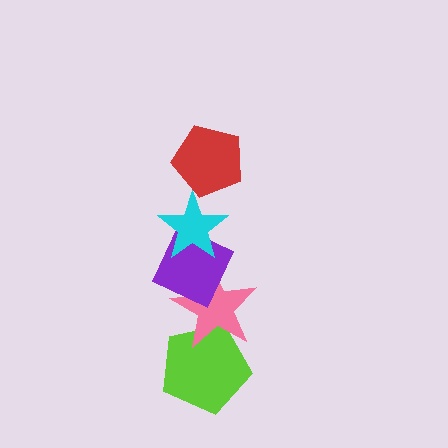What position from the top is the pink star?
The pink star is 4th from the top.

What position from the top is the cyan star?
The cyan star is 2nd from the top.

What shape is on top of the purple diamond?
The cyan star is on top of the purple diamond.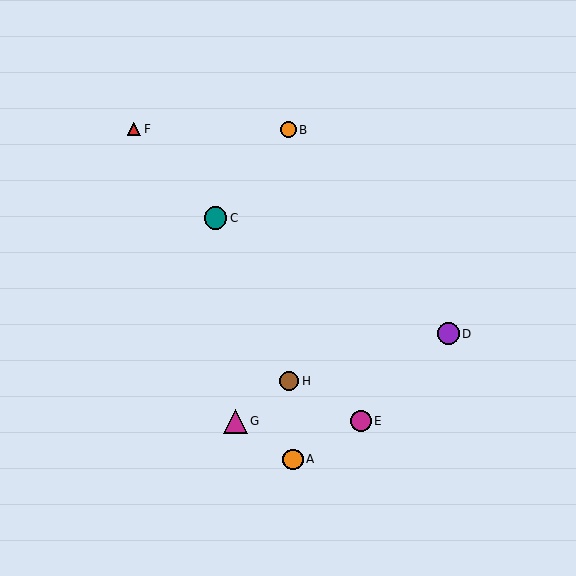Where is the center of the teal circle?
The center of the teal circle is at (216, 218).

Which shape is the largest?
The magenta triangle (labeled G) is the largest.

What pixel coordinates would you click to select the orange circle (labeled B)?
Click at (288, 130) to select the orange circle B.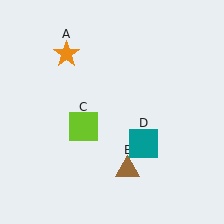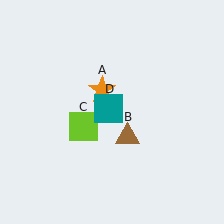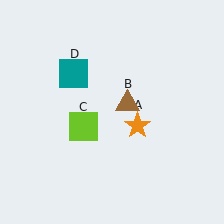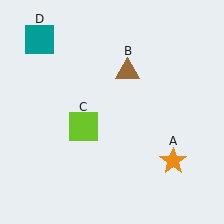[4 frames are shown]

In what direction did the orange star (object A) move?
The orange star (object A) moved down and to the right.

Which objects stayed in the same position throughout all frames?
Lime square (object C) remained stationary.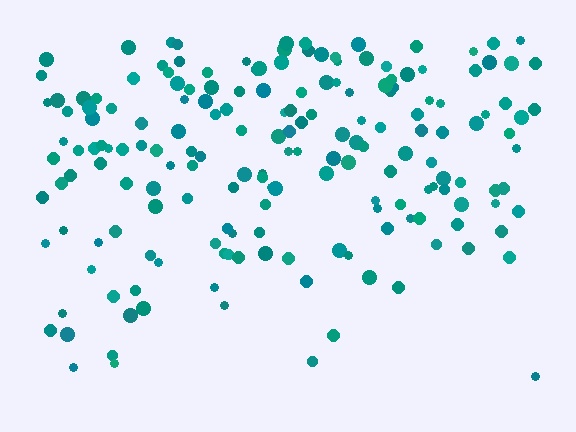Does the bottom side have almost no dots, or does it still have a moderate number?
Still a moderate number, just noticeably fewer than the top.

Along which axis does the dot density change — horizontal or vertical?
Vertical.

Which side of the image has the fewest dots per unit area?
The bottom.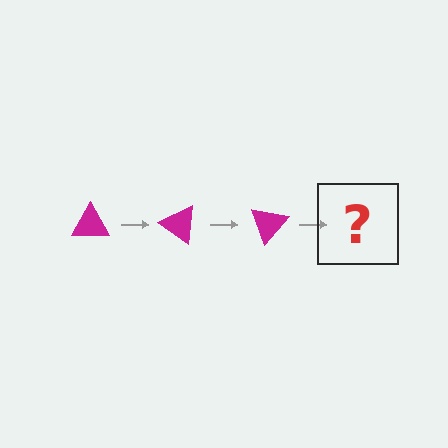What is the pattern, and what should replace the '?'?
The pattern is that the triangle rotates 35 degrees each step. The '?' should be a magenta triangle rotated 105 degrees.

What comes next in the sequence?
The next element should be a magenta triangle rotated 105 degrees.